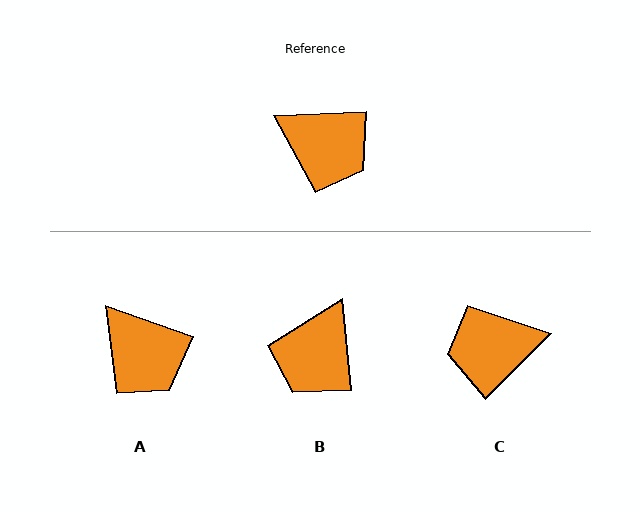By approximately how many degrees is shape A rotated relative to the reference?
Approximately 21 degrees clockwise.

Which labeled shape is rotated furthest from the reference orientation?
C, about 137 degrees away.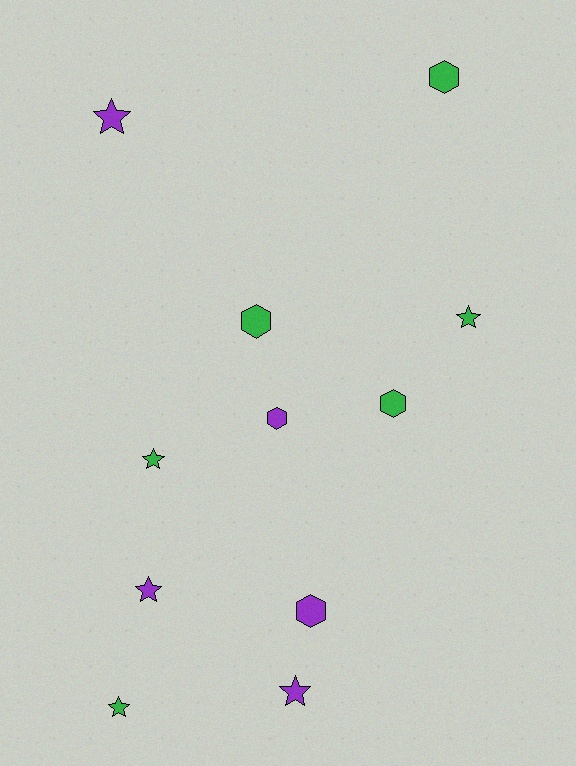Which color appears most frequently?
Green, with 6 objects.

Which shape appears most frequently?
Star, with 6 objects.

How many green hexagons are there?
There are 3 green hexagons.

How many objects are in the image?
There are 11 objects.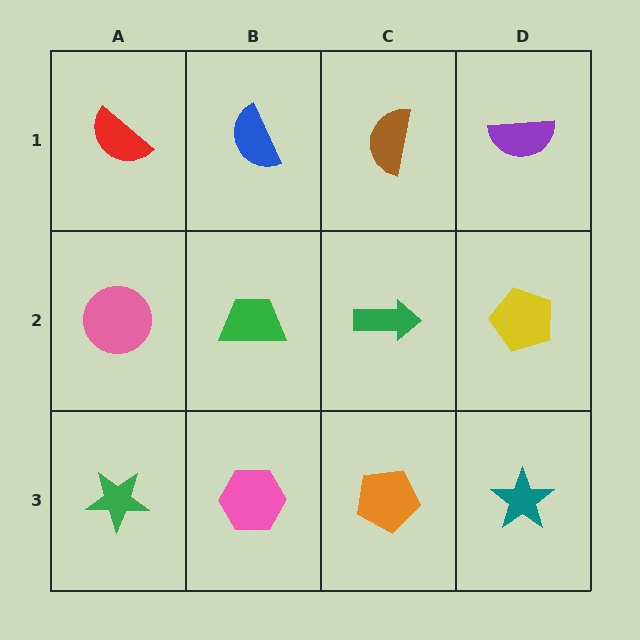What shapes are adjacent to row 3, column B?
A green trapezoid (row 2, column B), a green star (row 3, column A), an orange pentagon (row 3, column C).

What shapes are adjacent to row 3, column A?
A pink circle (row 2, column A), a pink hexagon (row 3, column B).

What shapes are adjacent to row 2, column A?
A red semicircle (row 1, column A), a green star (row 3, column A), a green trapezoid (row 2, column B).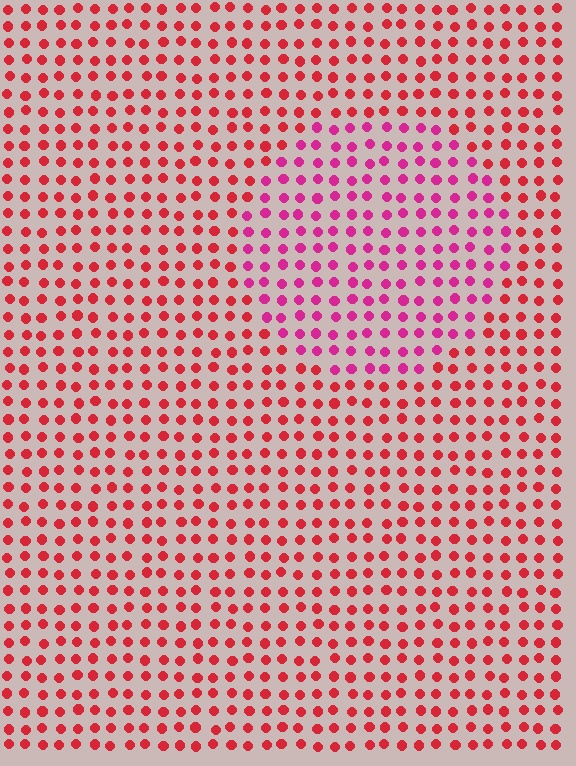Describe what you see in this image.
The image is filled with small red elements in a uniform arrangement. A circle-shaped region is visible where the elements are tinted to a slightly different hue, forming a subtle color boundary.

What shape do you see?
I see a circle.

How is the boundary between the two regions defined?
The boundary is defined purely by a slight shift in hue (about 32 degrees). Spacing, size, and orientation are identical on both sides.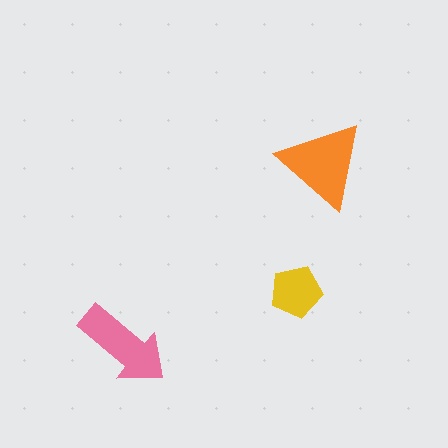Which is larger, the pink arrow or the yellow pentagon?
The pink arrow.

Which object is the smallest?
The yellow pentagon.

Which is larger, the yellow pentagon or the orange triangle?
The orange triangle.